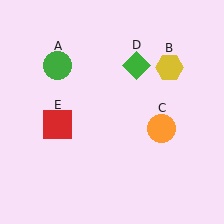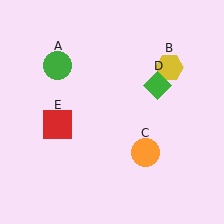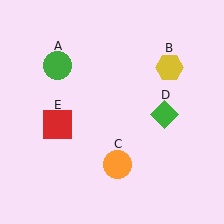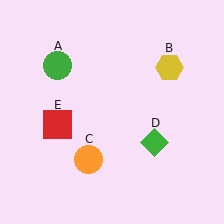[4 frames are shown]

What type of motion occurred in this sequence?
The orange circle (object C), green diamond (object D) rotated clockwise around the center of the scene.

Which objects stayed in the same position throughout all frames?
Green circle (object A) and yellow hexagon (object B) and red square (object E) remained stationary.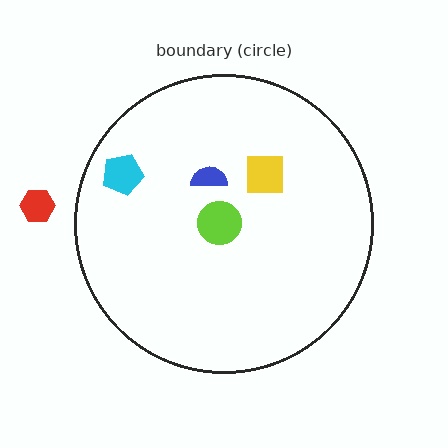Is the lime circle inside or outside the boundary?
Inside.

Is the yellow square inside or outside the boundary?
Inside.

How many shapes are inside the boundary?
4 inside, 1 outside.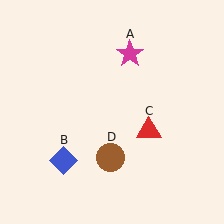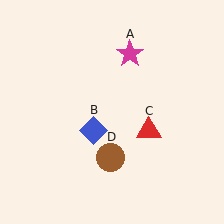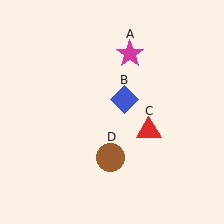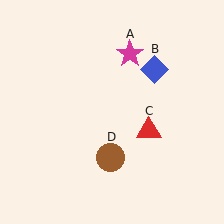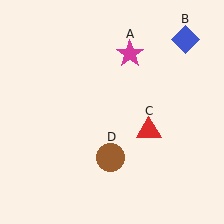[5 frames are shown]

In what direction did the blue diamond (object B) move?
The blue diamond (object B) moved up and to the right.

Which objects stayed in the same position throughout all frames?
Magenta star (object A) and red triangle (object C) and brown circle (object D) remained stationary.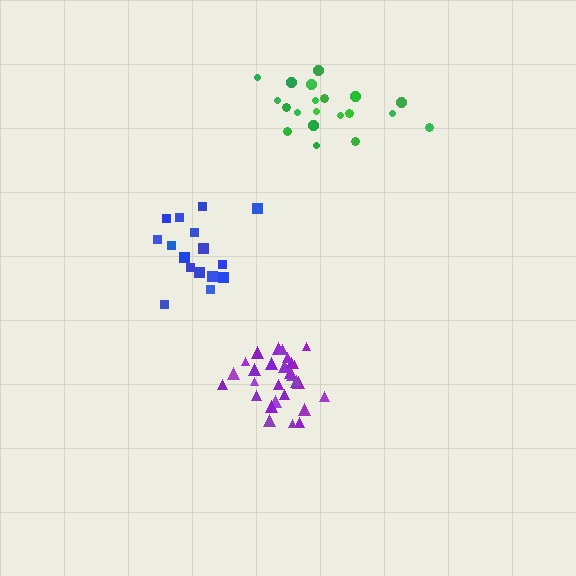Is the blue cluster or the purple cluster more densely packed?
Purple.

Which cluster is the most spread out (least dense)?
Blue.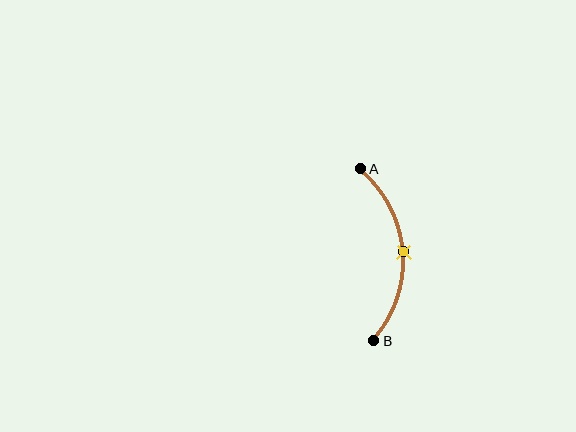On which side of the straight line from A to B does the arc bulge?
The arc bulges to the right of the straight line connecting A and B.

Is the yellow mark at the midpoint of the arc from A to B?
Yes. The yellow mark lies on the arc at equal arc-length from both A and B — it is the arc midpoint.